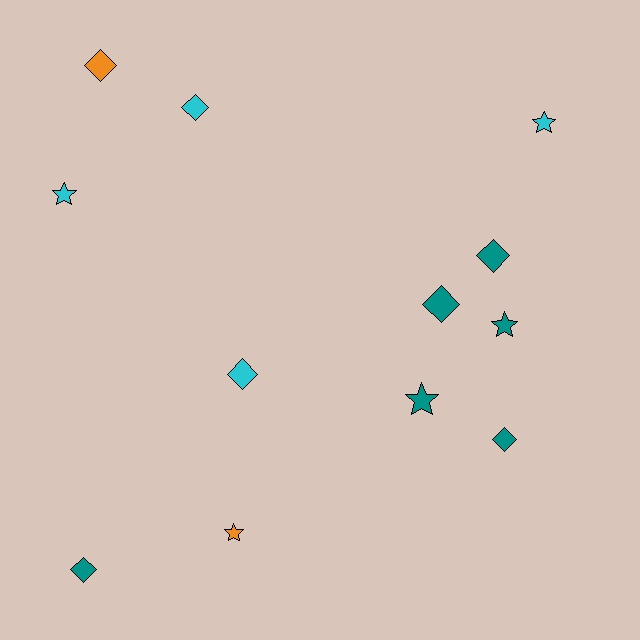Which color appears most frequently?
Teal, with 6 objects.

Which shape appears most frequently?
Diamond, with 7 objects.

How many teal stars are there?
There are 2 teal stars.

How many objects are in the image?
There are 12 objects.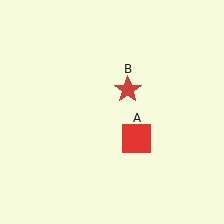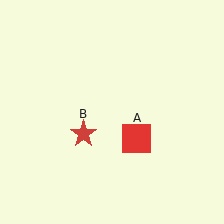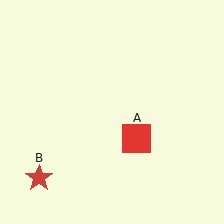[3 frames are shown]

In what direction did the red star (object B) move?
The red star (object B) moved down and to the left.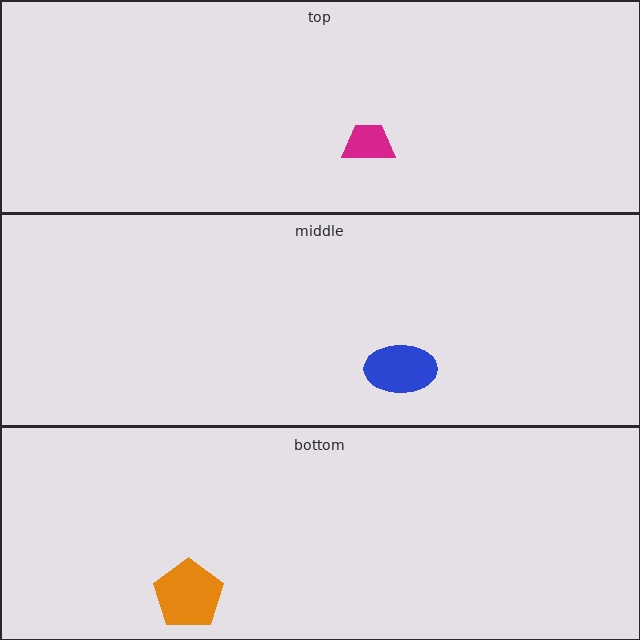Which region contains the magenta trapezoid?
The top region.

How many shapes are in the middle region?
1.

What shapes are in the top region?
The magenta trapezoid.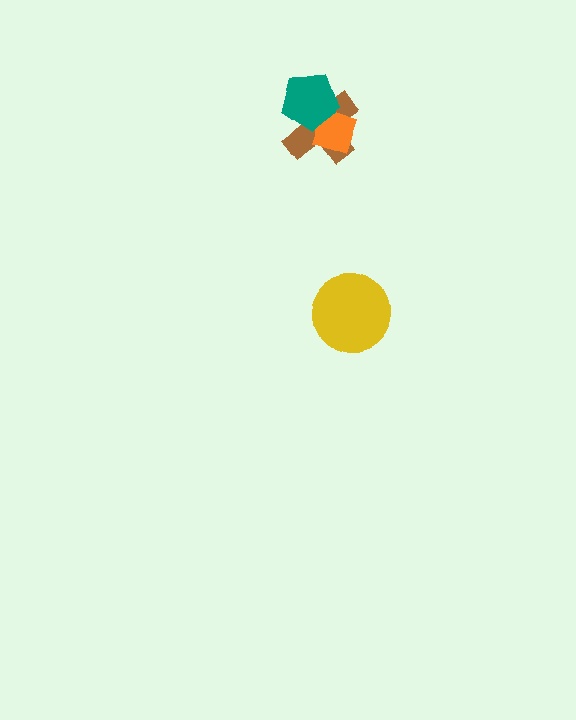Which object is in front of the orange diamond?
The teal pentagon is in front of the orange diamond.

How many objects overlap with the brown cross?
2 objects overlap with the brown cross.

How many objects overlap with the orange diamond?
2 objects overlap with the orange diamond.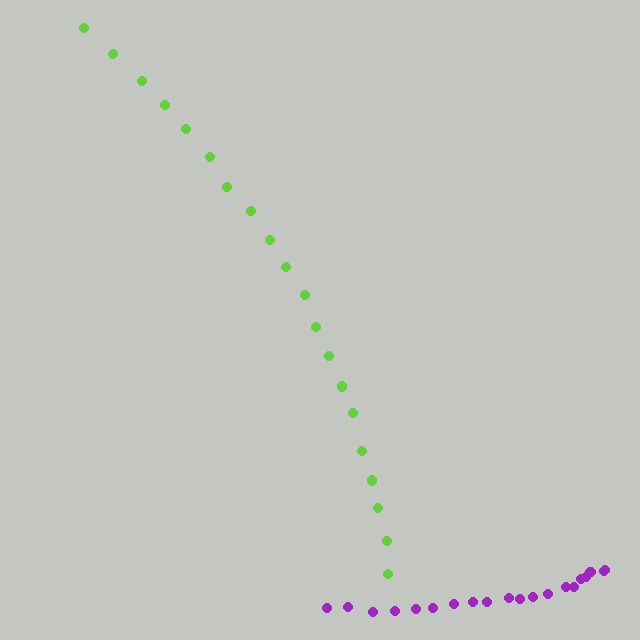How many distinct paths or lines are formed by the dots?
There are 2 distinct paths.